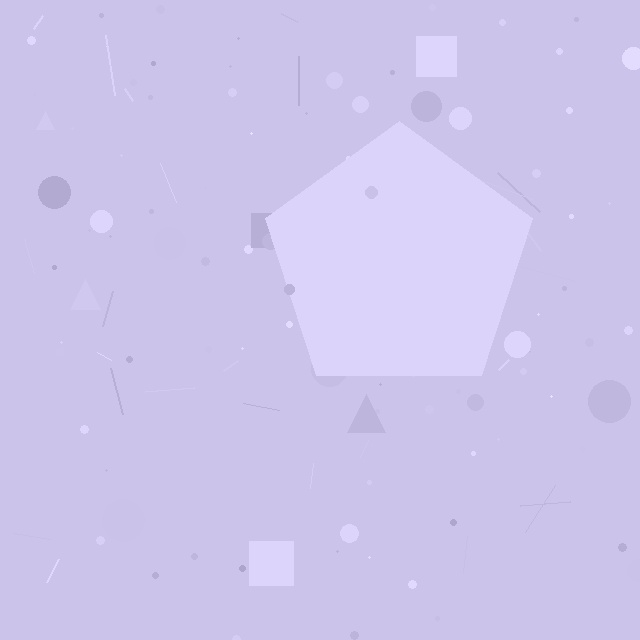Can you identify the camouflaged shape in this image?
The camouflaged shape is a pentagon.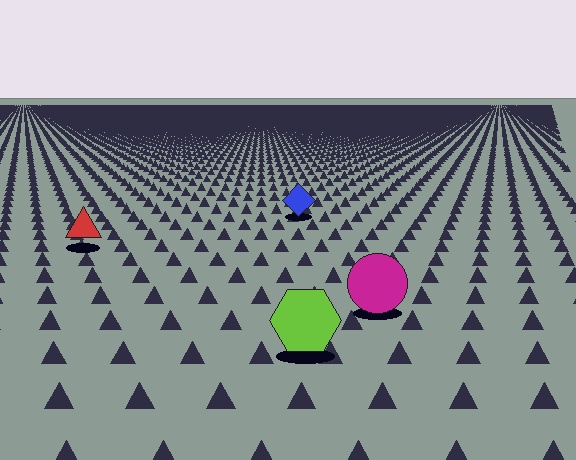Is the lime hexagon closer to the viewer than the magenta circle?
Yes. The lime hexagon is closer — you can tell from the texture gradient: the ground texture is coarser near it.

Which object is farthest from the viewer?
The blue diamond is farthest from the viewer. It appears smaller and the ground texture around it is denser.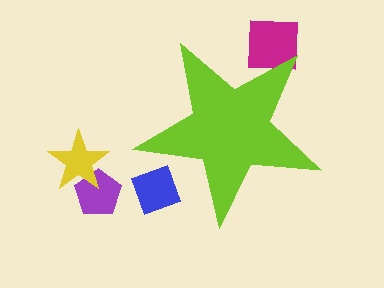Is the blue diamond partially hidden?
Yes, the blue diamond is partially hidden behind the lime star.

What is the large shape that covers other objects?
A lime star.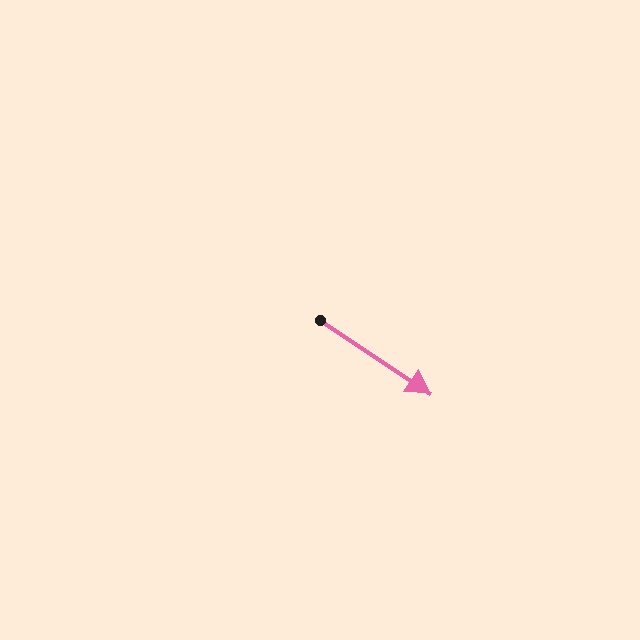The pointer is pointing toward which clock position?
Roughly 4 o'clock.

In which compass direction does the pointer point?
Southeast.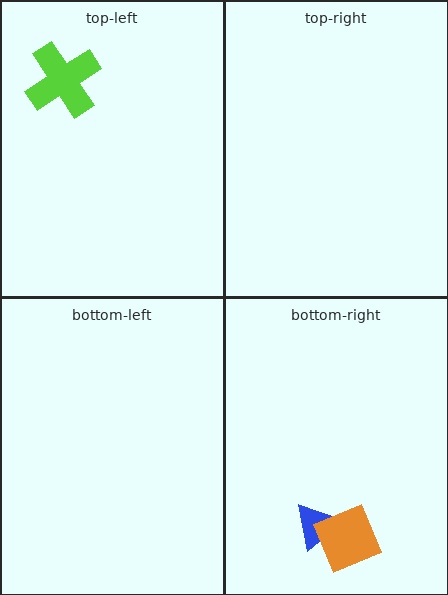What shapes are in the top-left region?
The lime cross.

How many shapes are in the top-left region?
1.